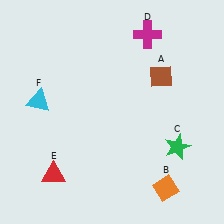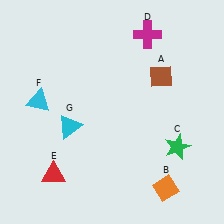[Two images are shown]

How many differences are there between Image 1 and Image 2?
There is 1 difference between the two images.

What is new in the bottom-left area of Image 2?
A cyan triangle (G) was added in the bottom-left area of Image 2.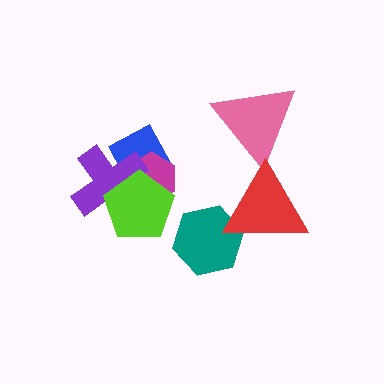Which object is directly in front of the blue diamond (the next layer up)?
The magenta hexagon is directly in front of the blue diamond.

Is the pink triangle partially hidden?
Yes, it is partially covered by another shape.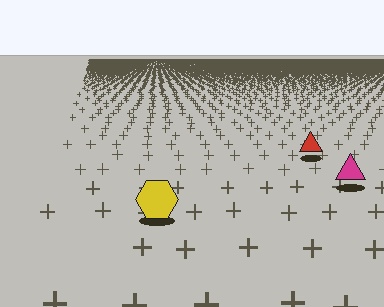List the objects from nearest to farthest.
From nearest to farthest: the yellow hexagon, the magenta triangle, the red triangle.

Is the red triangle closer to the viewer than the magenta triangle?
No. The magenta triangle is closer — you can tell from the texture gradient: the ground texture is coarser near it.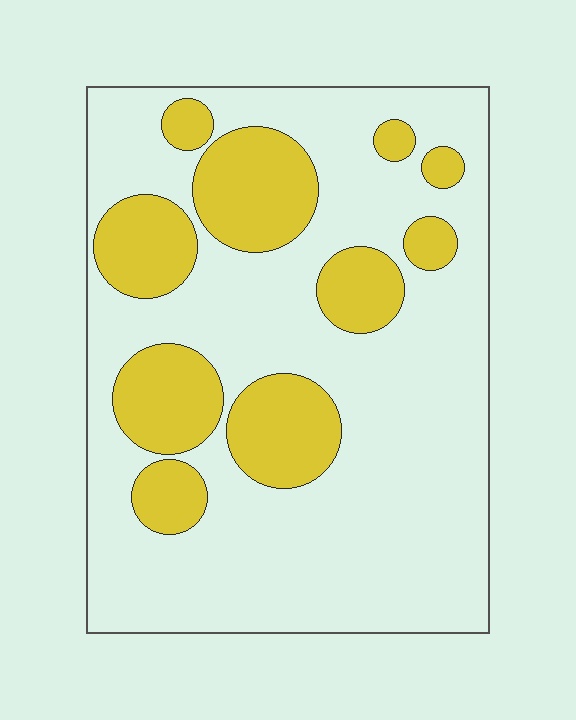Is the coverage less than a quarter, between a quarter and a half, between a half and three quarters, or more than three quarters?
Between a quarter and a half.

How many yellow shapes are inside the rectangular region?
10.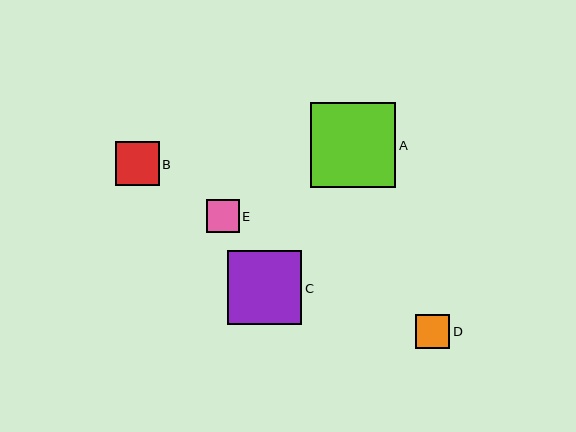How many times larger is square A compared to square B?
Square A is approximately 1.9 times the size of square B.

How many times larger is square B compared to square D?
Square B is approximately 1.3 times the size of square D.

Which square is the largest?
Square A is the largest with a size of approximately 85 pixels.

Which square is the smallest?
Square E is the smallest with a size of approximately 33 pixels.